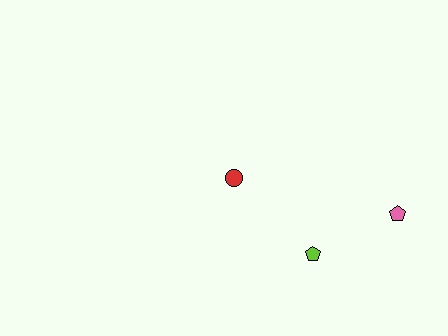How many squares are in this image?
There are no squares.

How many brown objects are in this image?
There are no brown objects.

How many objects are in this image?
There are 3 objects.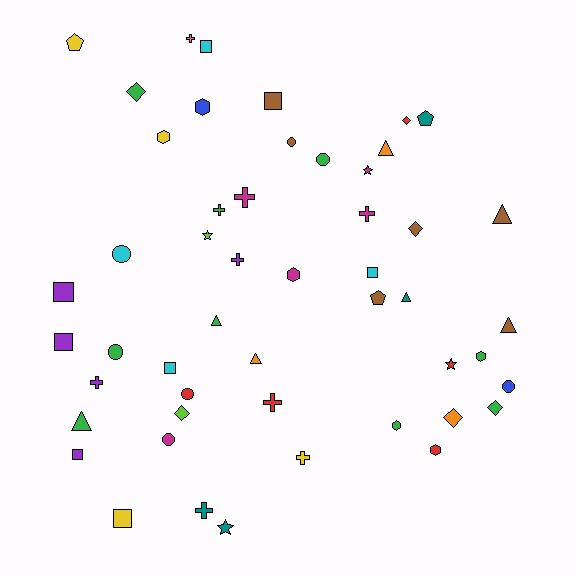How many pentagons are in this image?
There are 3 pentagons.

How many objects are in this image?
There are 50 objects.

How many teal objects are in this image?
There are 4 teal objects.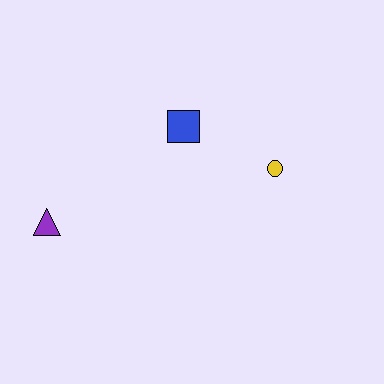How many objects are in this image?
There are 3 objects.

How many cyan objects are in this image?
There are no cyan objects.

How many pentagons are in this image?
There are no pentagons.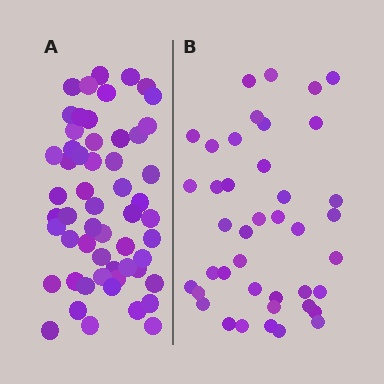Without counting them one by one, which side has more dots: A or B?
Region A (the left region) has more dots.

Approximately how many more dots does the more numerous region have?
Region A has approximately 15 more dots than region B.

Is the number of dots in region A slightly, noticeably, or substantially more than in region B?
Region A has noticeably more, but not dramatically so. The ratio is roughly 1.4 to 1.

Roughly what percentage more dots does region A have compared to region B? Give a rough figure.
About 35% more.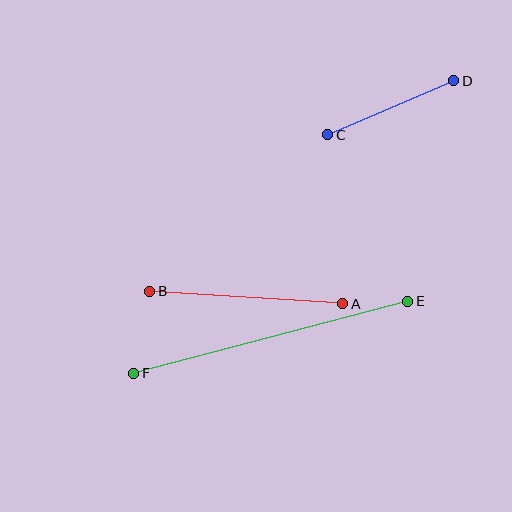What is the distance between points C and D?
The distance is approximately 137 pixels.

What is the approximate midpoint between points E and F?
The midpoint is at approximately (271, 337) pixels.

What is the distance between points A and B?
The distance is approximately 194 pixels.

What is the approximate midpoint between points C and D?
The midpoint is at approximately (391, 108) pixels.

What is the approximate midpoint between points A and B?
The midpoint is at approximately (246, 298) pixels.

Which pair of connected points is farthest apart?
Points E and F are farthest apart.